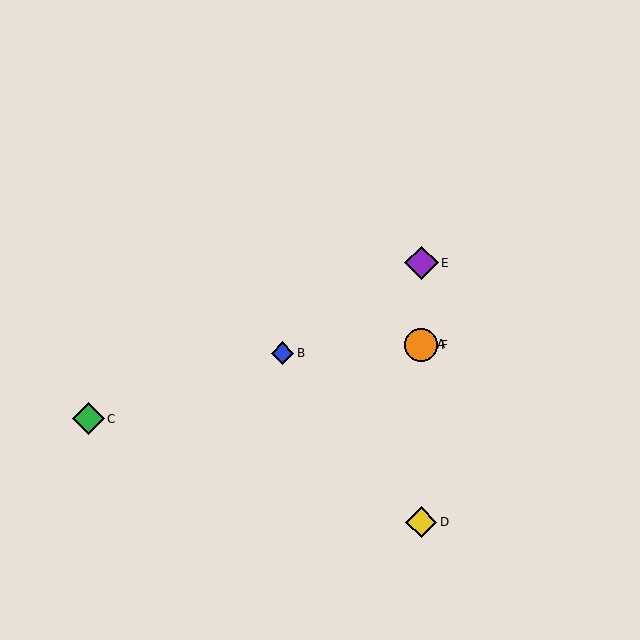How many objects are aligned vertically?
4 objects (A, D, E, F) are aligned vertically.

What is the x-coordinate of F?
Object F is at x≈421.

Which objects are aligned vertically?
Objects A, D, E, F are aligned vertically.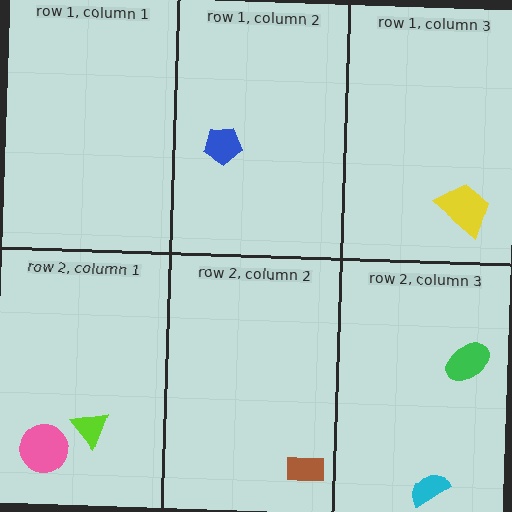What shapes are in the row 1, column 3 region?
The yellow trapezoid.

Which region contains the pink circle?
The row 2, column 1 region.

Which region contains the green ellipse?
The row 2, column 3 region.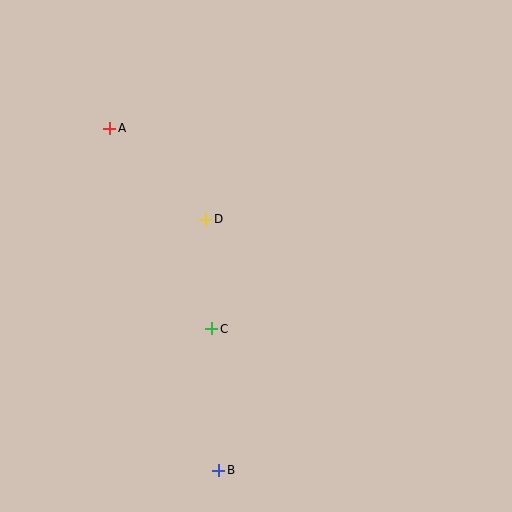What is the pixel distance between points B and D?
The distance between B and D is 251 pixels.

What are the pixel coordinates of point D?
Point D is at (206, 219).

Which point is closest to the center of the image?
Point D at (206, 219) is closest to the center.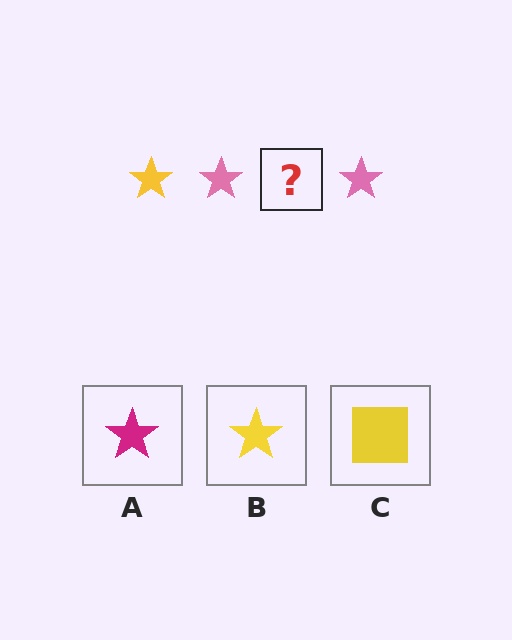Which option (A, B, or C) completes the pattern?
B.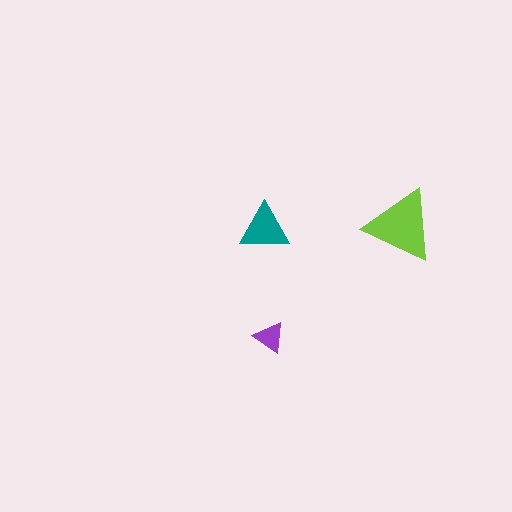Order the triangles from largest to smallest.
the lime one, the teal one, the purple one.